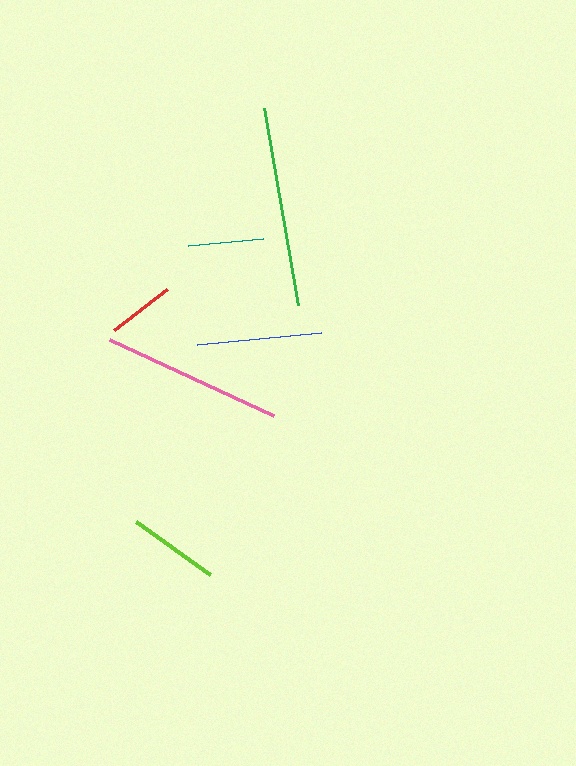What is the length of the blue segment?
The blue segment is approximately 125 pixels long.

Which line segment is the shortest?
The red line is the shortest at approximately 67 pixels.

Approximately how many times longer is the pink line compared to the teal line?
The pink line is approximately 2.4 times the length of the teal line.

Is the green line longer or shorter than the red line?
The green line is longer than the red line.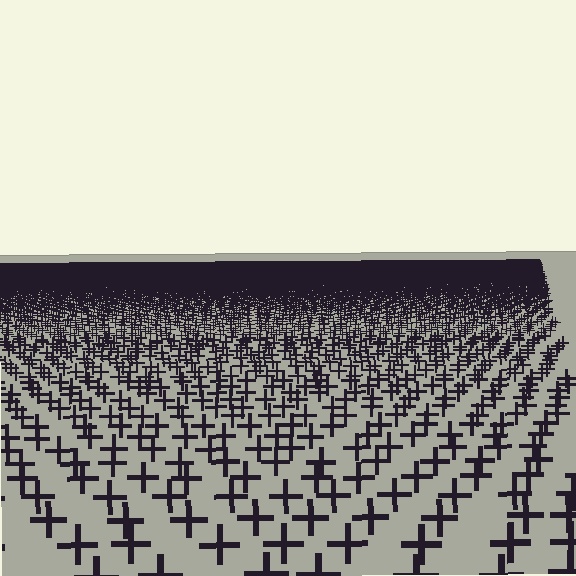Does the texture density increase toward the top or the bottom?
Density increases toward the top.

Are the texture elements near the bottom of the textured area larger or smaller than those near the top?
Larger. Near the bottom, elements are closer to the viewer and appear at a bigger on-screen size.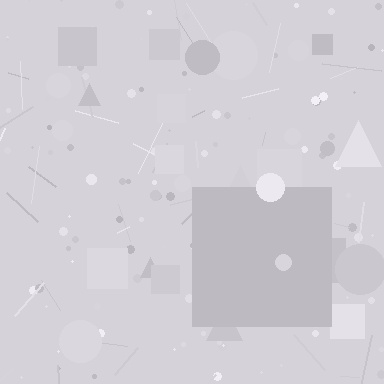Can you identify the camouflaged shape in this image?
The camouflaged shape is a square.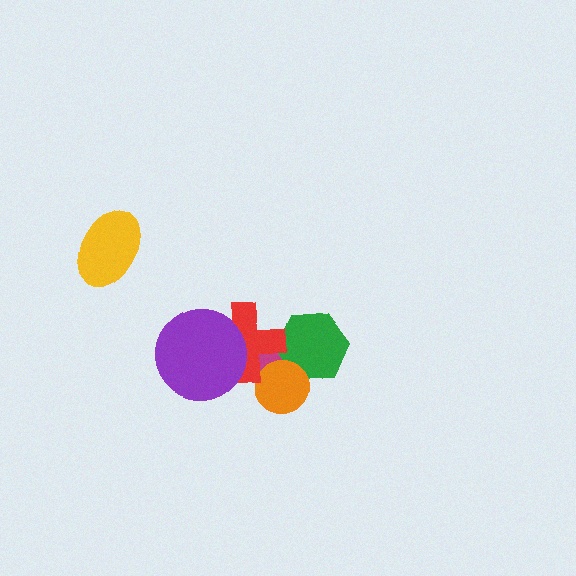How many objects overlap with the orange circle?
3 objects overlap with the orange circle.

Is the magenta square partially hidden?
Yes, it is partially covered by another shape.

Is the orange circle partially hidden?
Yes, it is partially covered by another shape.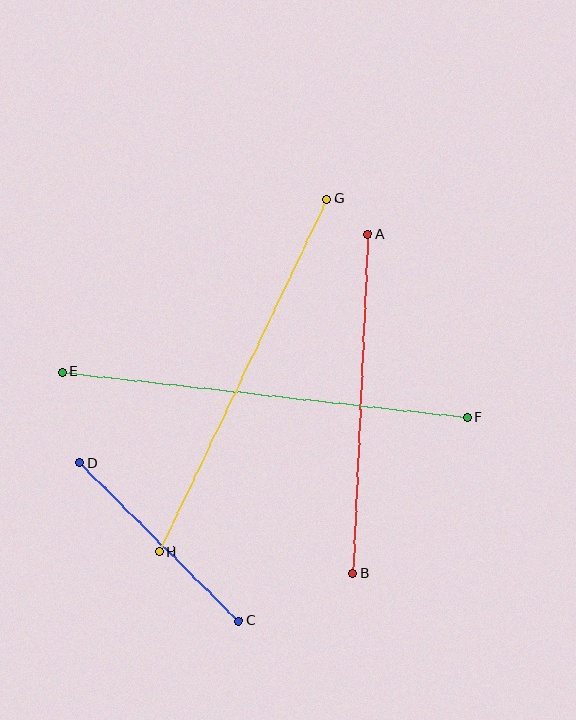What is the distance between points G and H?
The distance is approximately 391 pixels.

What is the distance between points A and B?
The distance is approximately 340 pixels.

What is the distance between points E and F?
The distance is approximately 407 pixels.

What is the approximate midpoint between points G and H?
The midpoint is at approximately (243, 375) pixels.